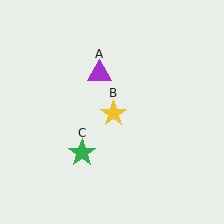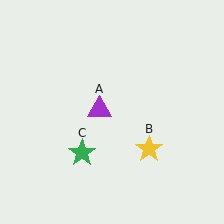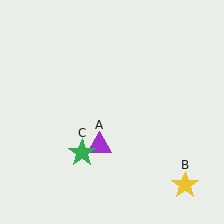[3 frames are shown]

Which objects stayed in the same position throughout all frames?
Green star (object C) remained stationary.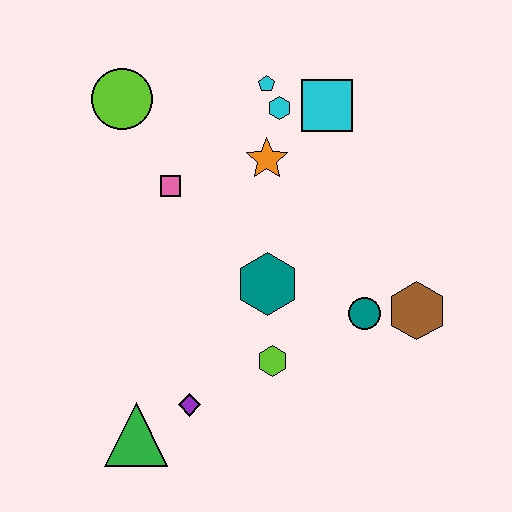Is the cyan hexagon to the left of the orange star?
No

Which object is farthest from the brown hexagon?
The lime circle is farthest from the brown hexagon.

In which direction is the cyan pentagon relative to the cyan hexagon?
The cyan pentagon is above the cyan hexagon.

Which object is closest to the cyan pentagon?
The cyan hexagon is closest to the cyan pentagon.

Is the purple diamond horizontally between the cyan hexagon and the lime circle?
Yes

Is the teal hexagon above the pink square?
No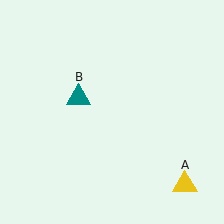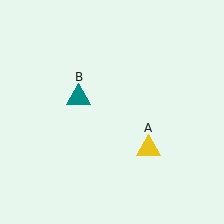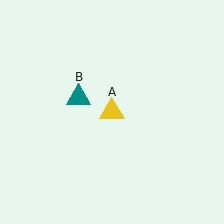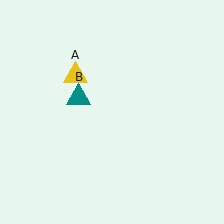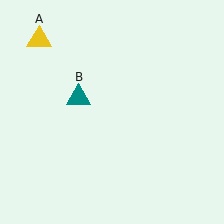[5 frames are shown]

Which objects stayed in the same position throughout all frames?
Teal triangle (object B) remained stationary.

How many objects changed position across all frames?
1 object changed position: yellow triangle (object A).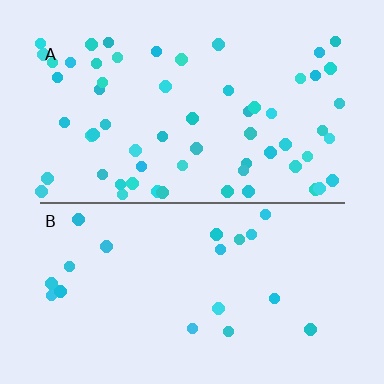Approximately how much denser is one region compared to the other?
Approximately 3.1× — region A over region B.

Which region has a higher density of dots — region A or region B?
A (the top).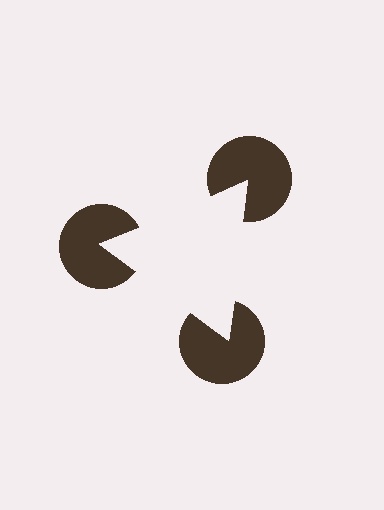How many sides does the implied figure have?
3 sides.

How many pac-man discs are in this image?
There are 3 — one at each vertex of the illusory triangle.